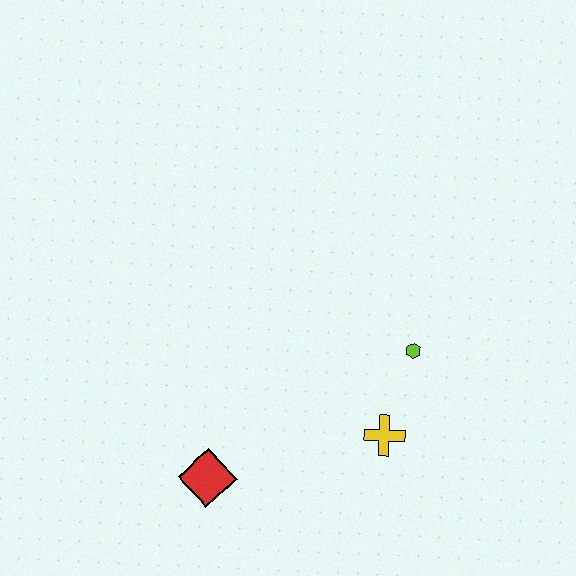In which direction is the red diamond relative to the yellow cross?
The red diamond is to the left of the yellow cross.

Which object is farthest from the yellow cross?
The red diamond is farthest from the yellow cross.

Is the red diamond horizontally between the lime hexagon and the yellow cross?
No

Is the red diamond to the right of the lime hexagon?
No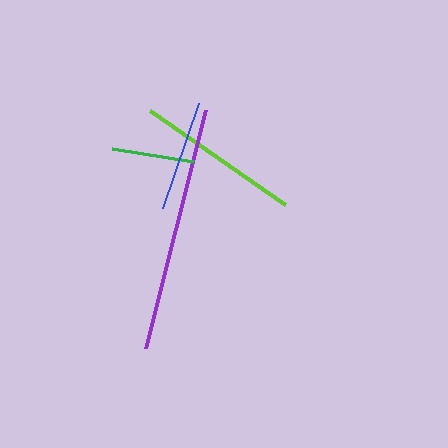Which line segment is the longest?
The purple line is the longest at approximately 245 pixels.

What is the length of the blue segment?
The blue segment is approximately 111 pixels long.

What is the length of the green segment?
The green segment is approximately 82 pixels long.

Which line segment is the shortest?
The green line is the shortest at approximately 82 pixels.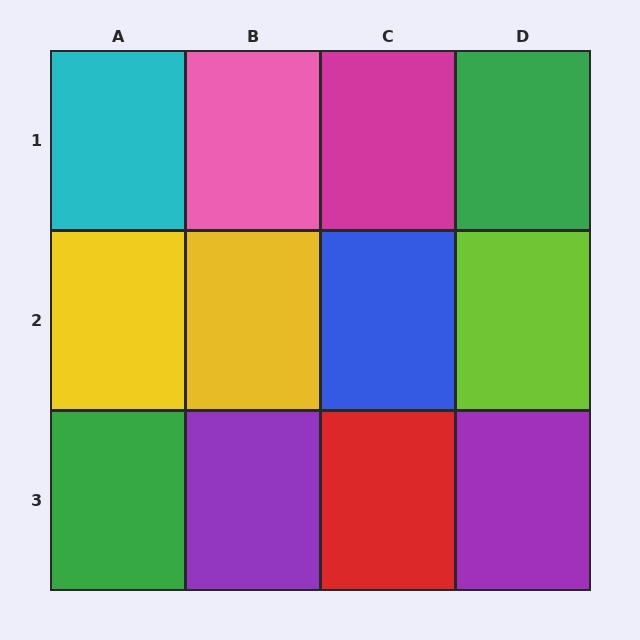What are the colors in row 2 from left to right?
Yellow, yellow, blue, lime.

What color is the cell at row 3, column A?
Green.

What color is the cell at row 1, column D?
Green.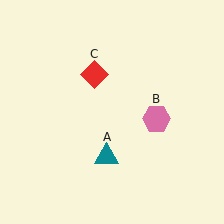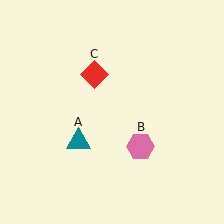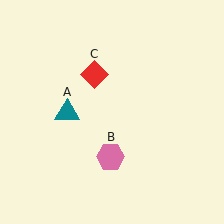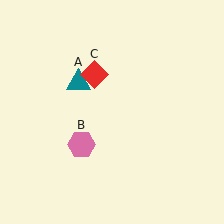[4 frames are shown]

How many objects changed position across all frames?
2 objects changed position: teal triangle (object A), pink hexagon (object B).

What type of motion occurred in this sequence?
The teal triangle (object A), pink hexagon (object B) rotated clockwise around the center of the scene.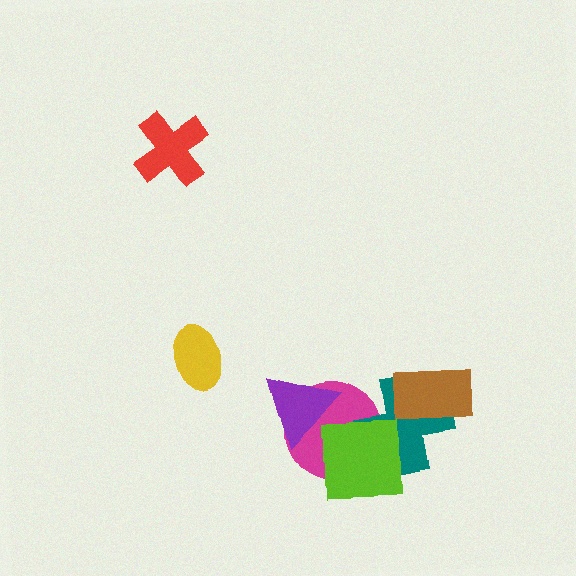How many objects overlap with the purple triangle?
1 object overlaps with the purple triangle.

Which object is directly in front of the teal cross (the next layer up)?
The brown rectangle is directly in front of the teal cross.